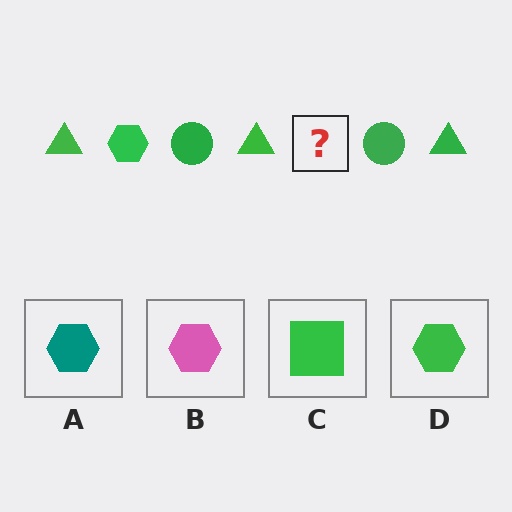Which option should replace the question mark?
Option D.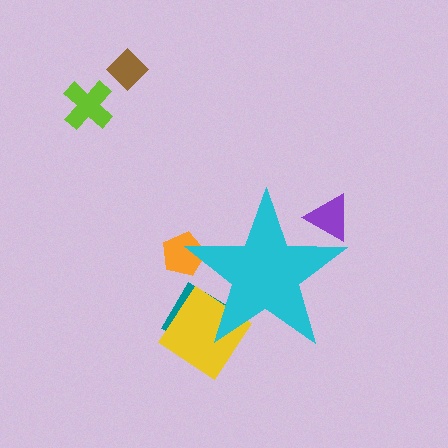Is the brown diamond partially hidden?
No, the brown diamond is fully visible.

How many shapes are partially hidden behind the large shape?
4 shapes are partially hidden.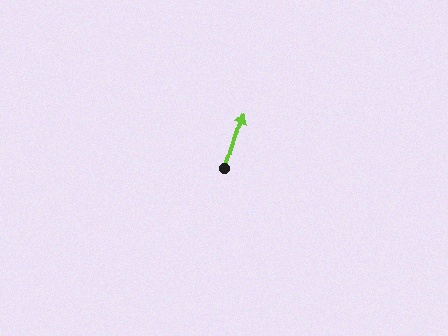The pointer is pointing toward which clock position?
Roughly 1 o'clock.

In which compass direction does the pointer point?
North.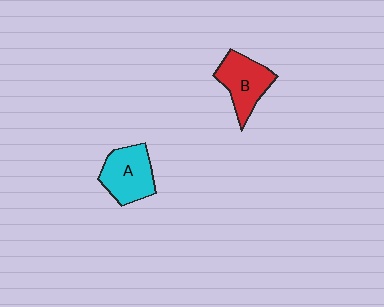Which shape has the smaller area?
Shape B (red).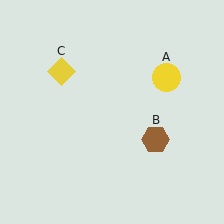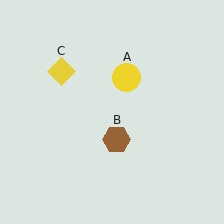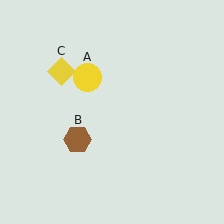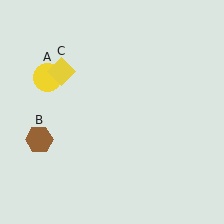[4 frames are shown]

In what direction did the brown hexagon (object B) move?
The brown hexagon (object B) moved left.